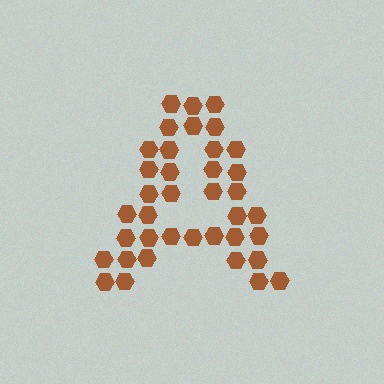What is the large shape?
The large shape is the letter A.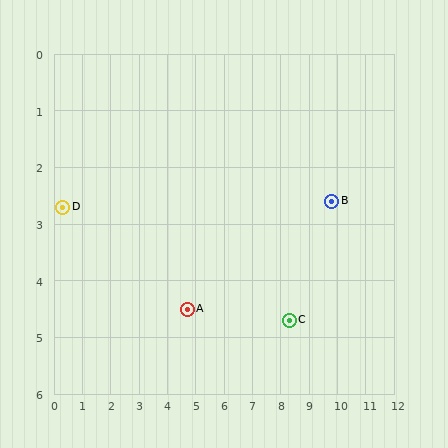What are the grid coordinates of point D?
Point D is at approximately (0.3, 2.7).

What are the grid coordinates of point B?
Point B is at approximately (9.8, 2.6).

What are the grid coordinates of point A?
Point A is at approximately (4.7, 4.5).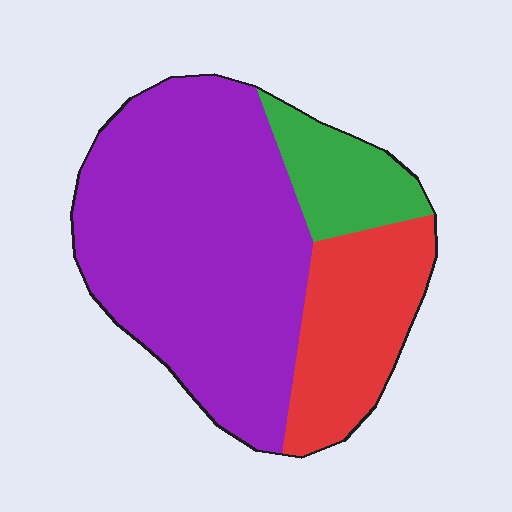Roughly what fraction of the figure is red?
Red covers about 25% of the figure.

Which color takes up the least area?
Green, at roughly 15%.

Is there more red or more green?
Red.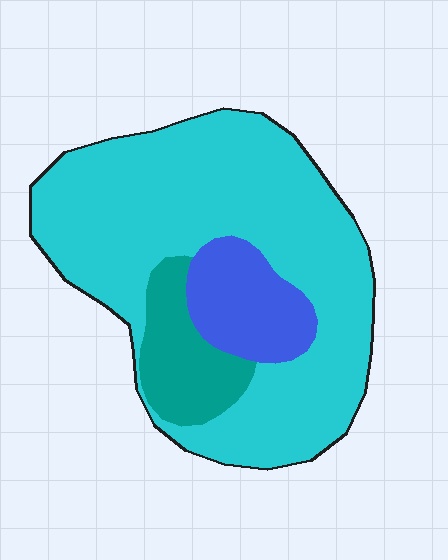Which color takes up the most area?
Cyan, at roughly 75%.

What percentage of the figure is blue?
Blue covers roughly 15% of the figure.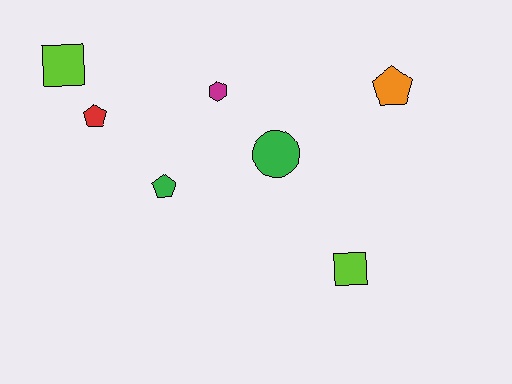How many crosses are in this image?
There are no crosses.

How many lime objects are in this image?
There are 2 lime objects.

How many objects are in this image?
There are 7 objects.